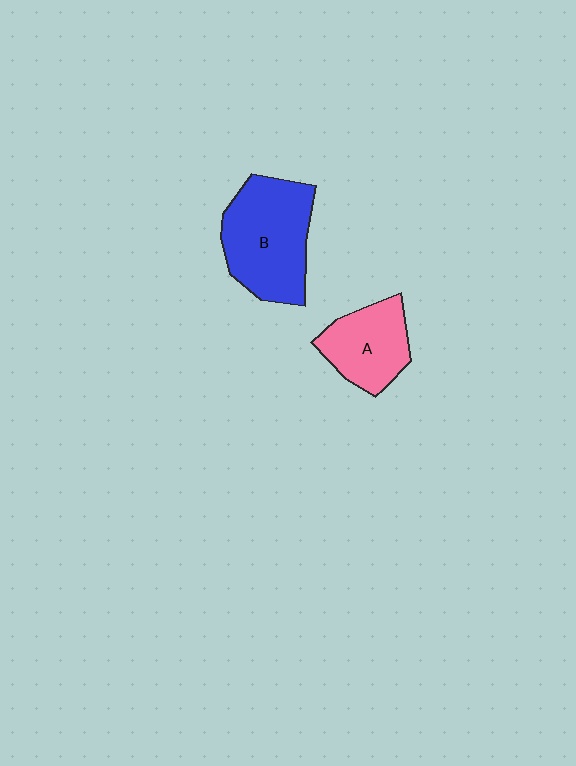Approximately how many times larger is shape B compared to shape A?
Approximately 1.5 times.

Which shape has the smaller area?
Shape A (pink).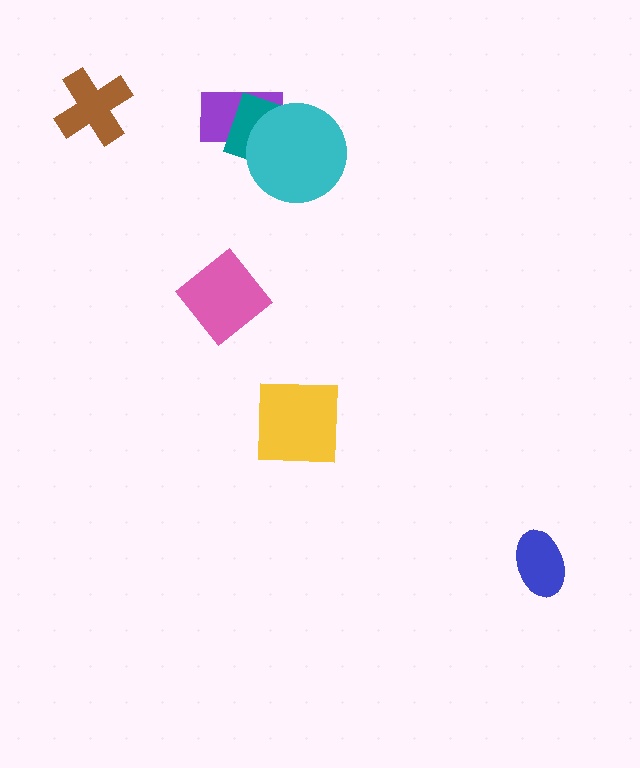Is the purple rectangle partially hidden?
Yes, it is partially covered by another shape.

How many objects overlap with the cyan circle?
2 objects overlap with the cyan circle.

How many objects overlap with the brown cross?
0 objects overlap with the brown cross.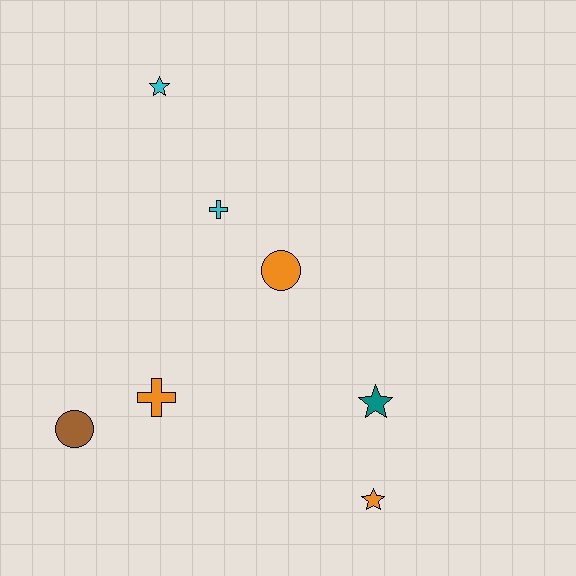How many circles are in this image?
There are 2 circles.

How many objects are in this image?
There are 7 objects.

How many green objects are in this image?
There are no green objects.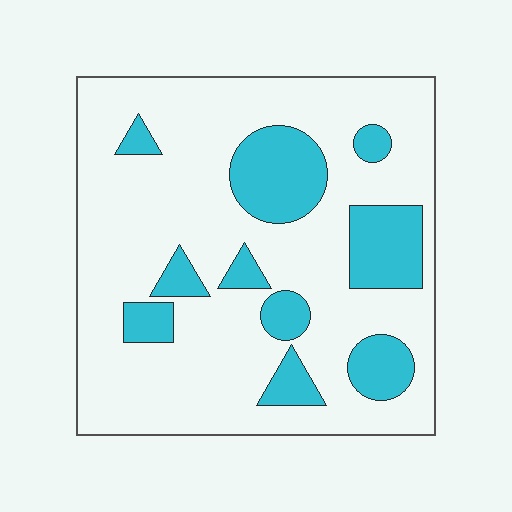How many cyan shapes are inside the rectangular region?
10.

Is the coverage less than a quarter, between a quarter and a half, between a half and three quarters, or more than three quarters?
Less than a quarter.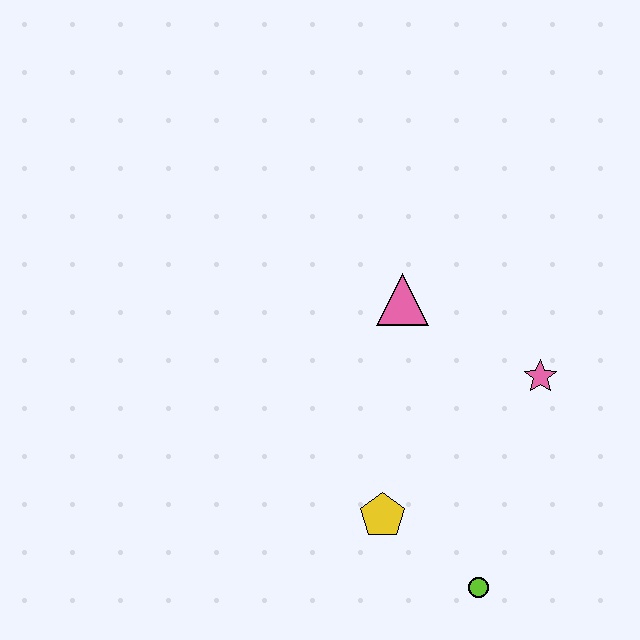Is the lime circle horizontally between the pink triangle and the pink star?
Yes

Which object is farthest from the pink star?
The lime circle is farthest from the pink star.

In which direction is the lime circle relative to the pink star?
The lime circle is below the pink star.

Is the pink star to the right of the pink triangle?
Yes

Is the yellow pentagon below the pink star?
Yes